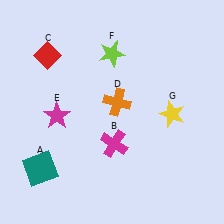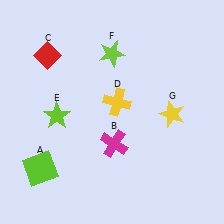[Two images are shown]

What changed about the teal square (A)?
In Image 1, A is teal. In Image 2, it changed to lime.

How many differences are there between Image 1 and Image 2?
There are 3 differences between the two images.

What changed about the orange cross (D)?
In Image 1, D is orange. In Image 2, it changed to yellow.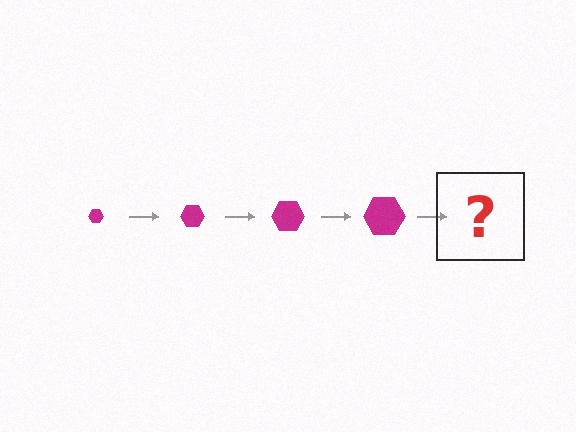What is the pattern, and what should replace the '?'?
The pattern is that the hexagon gets progressively larger each step. The '?' should be a magenta hexagon, larger than the previous one.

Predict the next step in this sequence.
The next step is a magenta hexagon, larger than the previous one.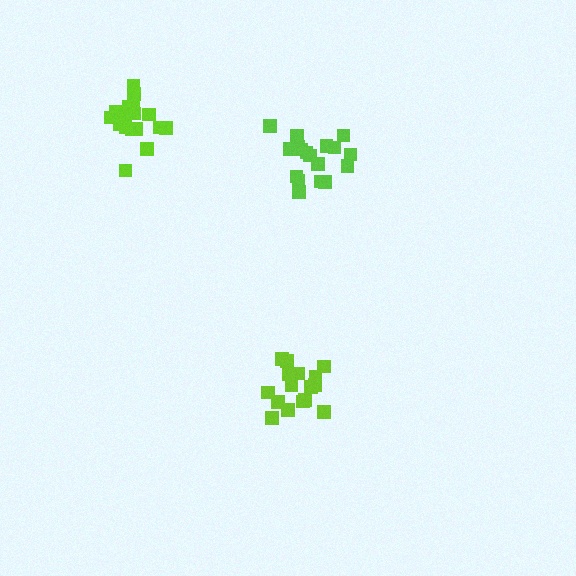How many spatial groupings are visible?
There are 3 spatial groupings.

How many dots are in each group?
Group 1: 18 dots, Group 2: 19 dots, Group 3: 16 dots (53 total).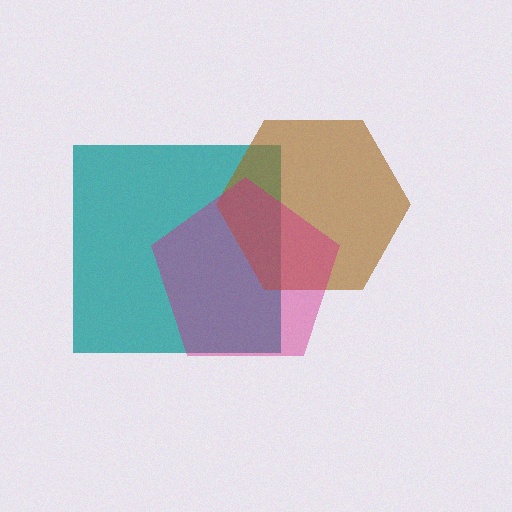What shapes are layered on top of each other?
The layered shapes are: a teal square, a brown hexagon, a magenta pentagon.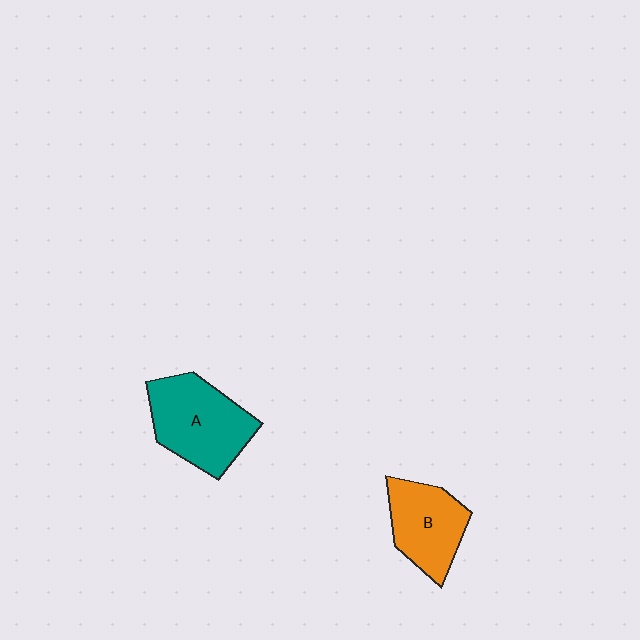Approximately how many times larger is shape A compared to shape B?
Approximately 1.3 times.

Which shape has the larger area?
Shape A (teal).